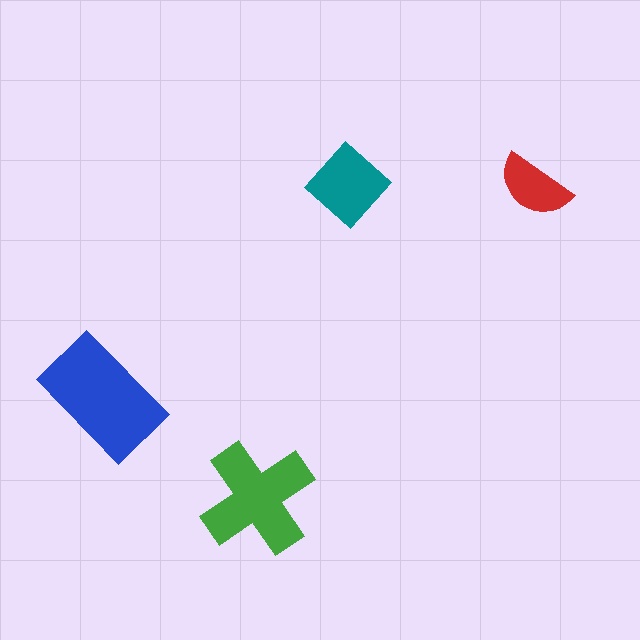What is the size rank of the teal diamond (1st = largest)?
3rd.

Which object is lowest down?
The green cross is bottommost.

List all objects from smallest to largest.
The red semicircle, the teal diamond, the green cross, the blue rectangle.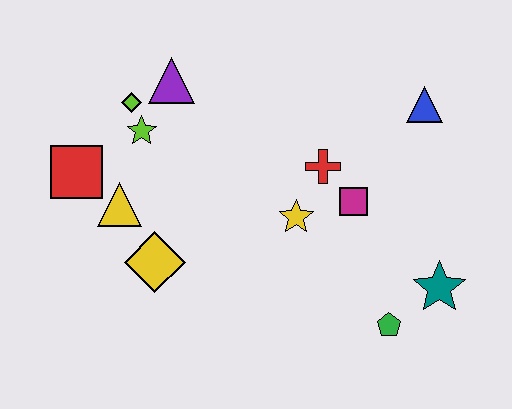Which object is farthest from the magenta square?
The red square is farthest from the magenta square.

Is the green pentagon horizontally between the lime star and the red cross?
No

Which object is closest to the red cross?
The magenta square is closest to the red cross.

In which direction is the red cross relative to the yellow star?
The red cross is above the yellow star.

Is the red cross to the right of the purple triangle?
Yes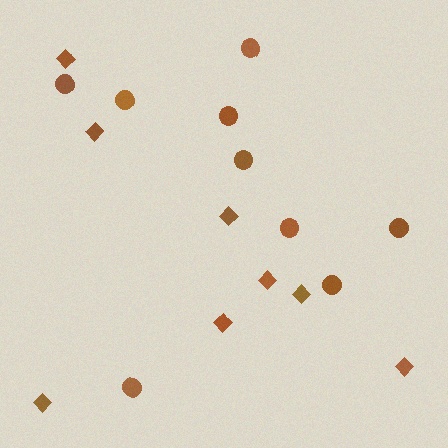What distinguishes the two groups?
There are 2 groups: one group of circles (9) and one group of diamonds (8).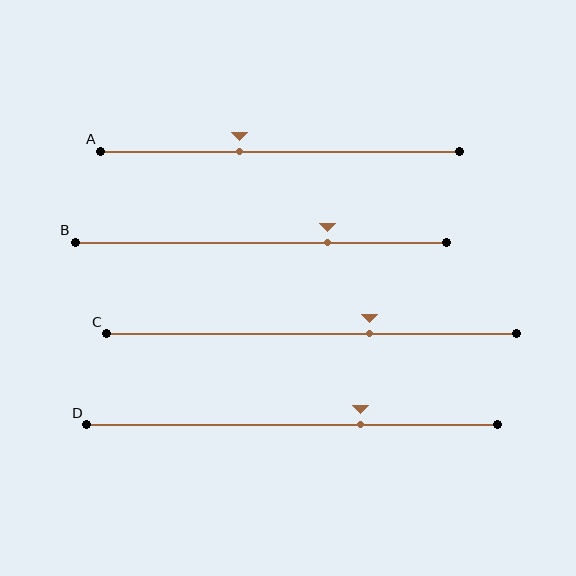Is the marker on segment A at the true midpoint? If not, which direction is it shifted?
No, the marker on segment A is shifted to the left by about 11% of the segment length.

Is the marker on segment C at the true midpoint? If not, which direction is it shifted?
No, the marker on segment C is shifted to the right by about 14% of the segment length.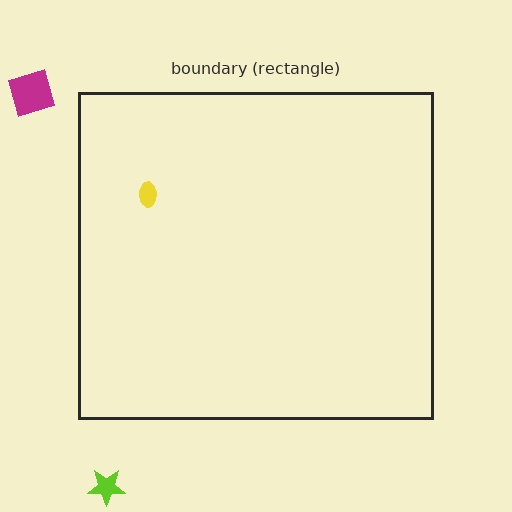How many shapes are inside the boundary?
1 inside, 2 outside.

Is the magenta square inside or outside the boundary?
Outside.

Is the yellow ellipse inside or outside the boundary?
Inside.